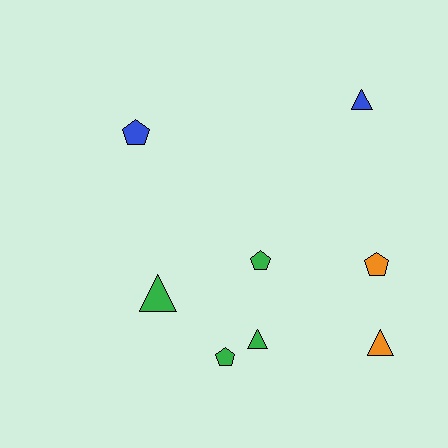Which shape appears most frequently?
Triangle, with 4 objects.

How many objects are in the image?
There are 8 objects.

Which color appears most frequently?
Green, with 4 objects.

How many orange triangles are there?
There is 1 orange triangle.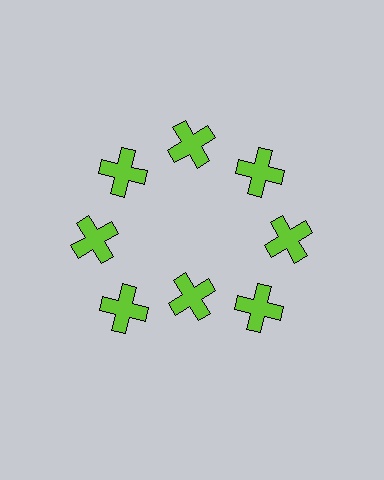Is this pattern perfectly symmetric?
No. The 8 lime crosses are arranged in a ring, but one element near the 6 o'clock position is pulled inward toward the center, breaking the 8-fold rotational symmetry.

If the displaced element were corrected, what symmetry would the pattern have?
It would have 8-fold rotational symmetry — the pattern would map onto itself every 45 degrees.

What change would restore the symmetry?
The symmetry would be restored by moving it outward, back onto the ring so that all 8 crosses sit at equal angles and equal distance from the center.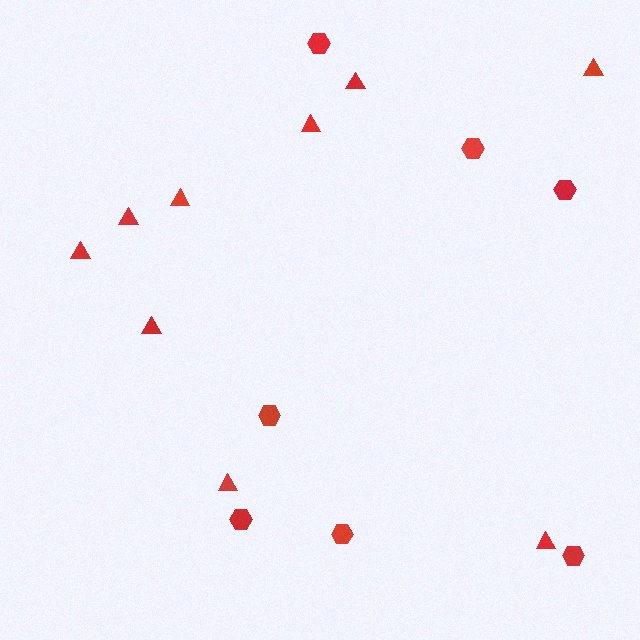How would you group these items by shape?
There are 2 groups: one group of hexagons (7) and one group of triangles (9).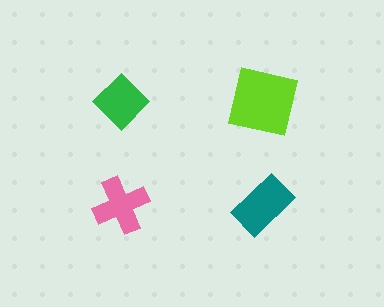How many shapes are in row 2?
2 shapes.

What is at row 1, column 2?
A lime square.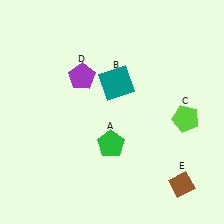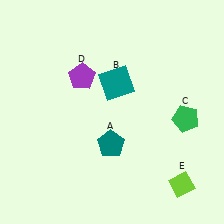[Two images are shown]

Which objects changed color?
A changed from green to teal. C changed from lime to green. E changed from brown to lime.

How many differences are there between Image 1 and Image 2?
There are 3 differences between the two images.